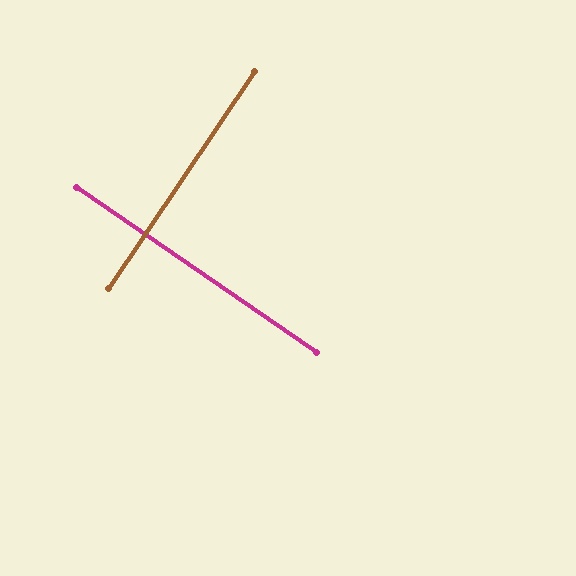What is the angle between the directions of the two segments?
Approximately 89 degrees.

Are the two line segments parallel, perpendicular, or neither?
Perpendicular — they meet at approximately 89°.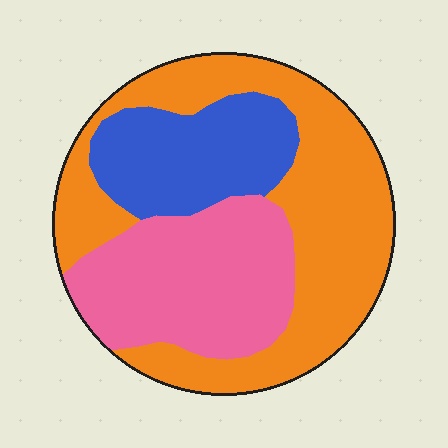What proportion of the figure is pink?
Pink covers about 30% of the figure.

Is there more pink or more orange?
Orange.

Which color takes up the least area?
Blue, at roughly 20%.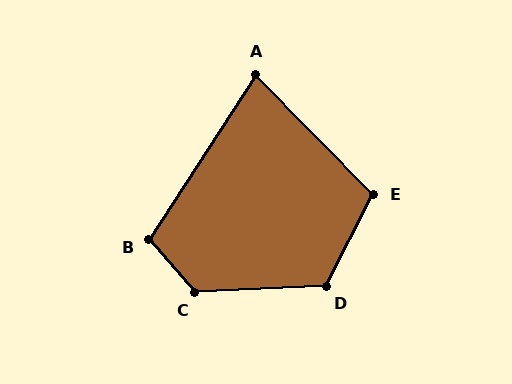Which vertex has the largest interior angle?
C, at approximately 129 degrees.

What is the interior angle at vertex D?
Approximately 120 degrees (obtuse).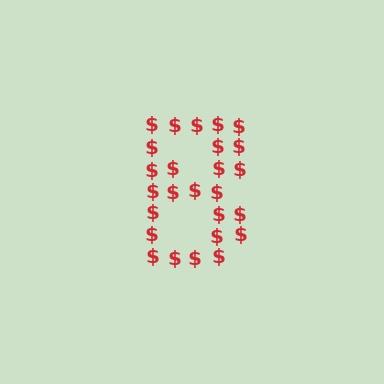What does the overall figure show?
The overall figure shows the digit 8.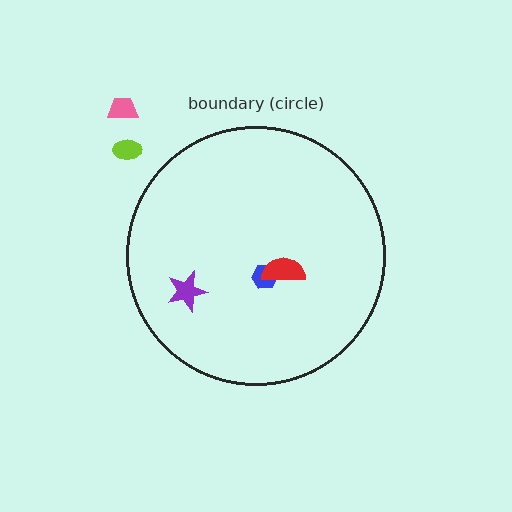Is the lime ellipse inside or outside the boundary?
Outside.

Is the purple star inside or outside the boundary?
Inside.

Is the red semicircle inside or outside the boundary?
Inside.